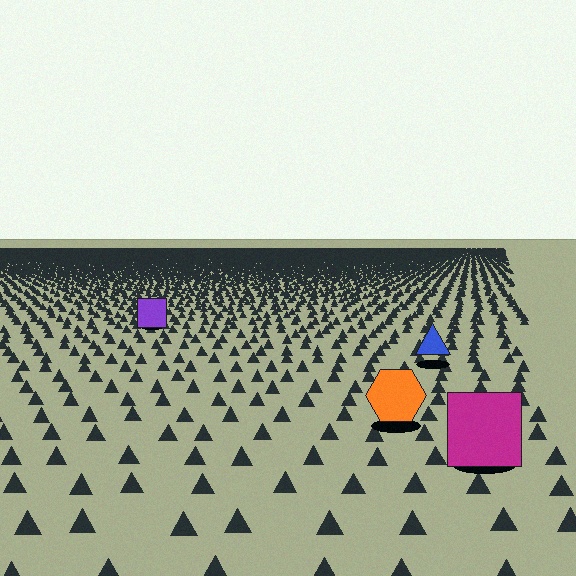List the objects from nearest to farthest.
From nearest to farthest: the magenta square, the orange hexagon, the blue triangle, the purple square.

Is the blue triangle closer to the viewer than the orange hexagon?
No. The orange hexagon is closer — you can tell from the texture gradient: the ground texture is coarser near it.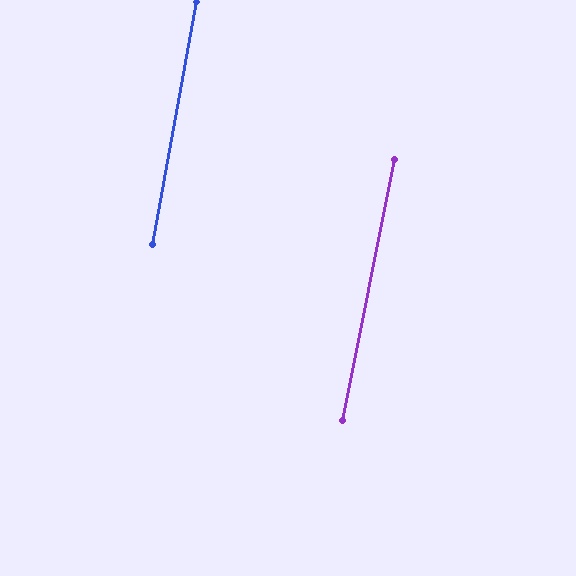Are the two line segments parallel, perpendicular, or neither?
Parallel — their directions differ by only 1.1°.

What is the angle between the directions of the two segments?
Approximately 1 degree.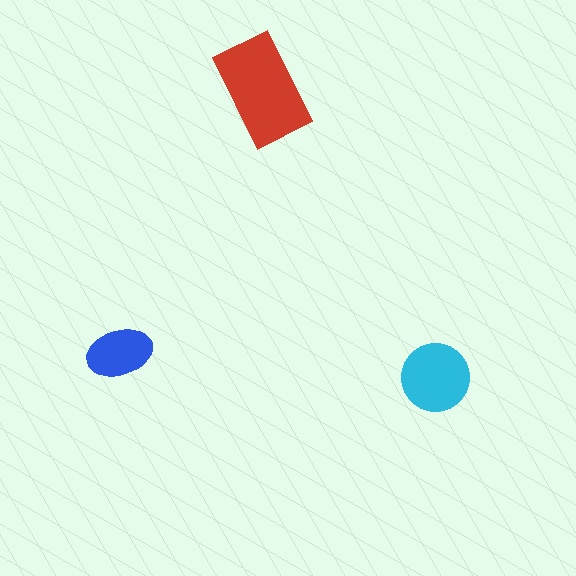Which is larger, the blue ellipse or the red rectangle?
The red rectangle.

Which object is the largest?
The red rectangle.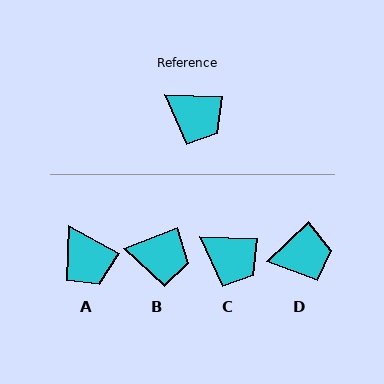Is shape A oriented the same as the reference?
No, it is off by about 26 degrees.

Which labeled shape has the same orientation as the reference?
C.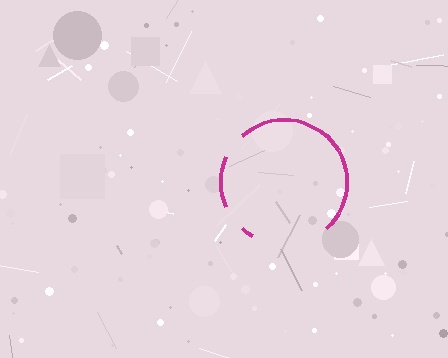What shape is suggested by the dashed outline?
The dashed outline suggests a circle.